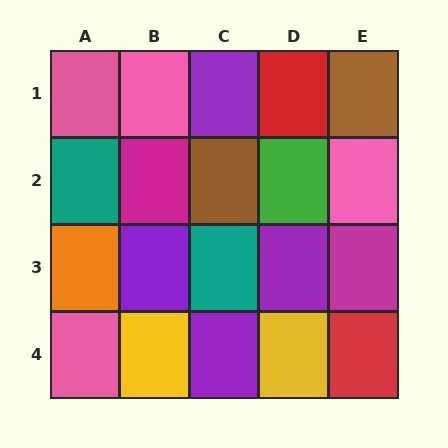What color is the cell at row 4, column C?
Purple.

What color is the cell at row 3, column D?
Purple.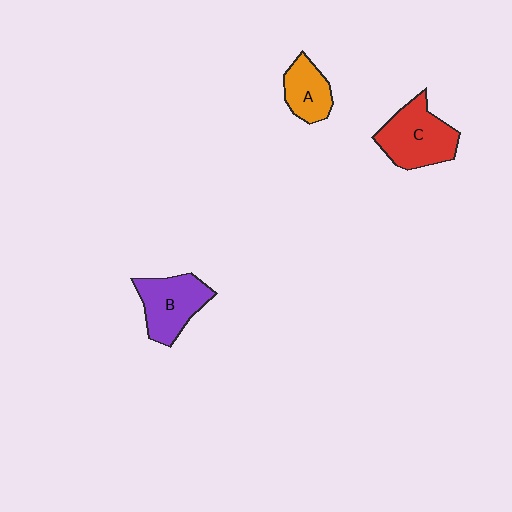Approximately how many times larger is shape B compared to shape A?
Approximately 1.5 times.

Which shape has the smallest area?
Shape A (orange).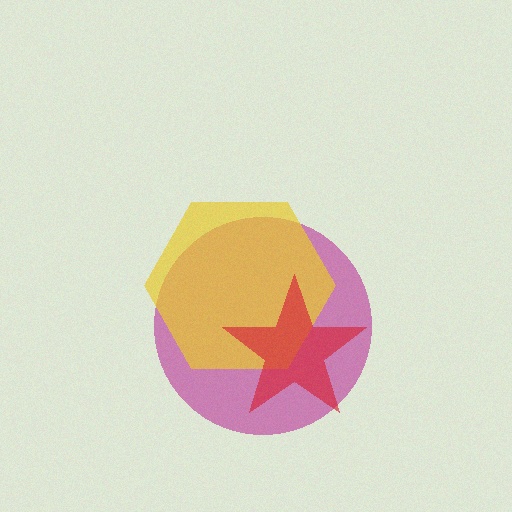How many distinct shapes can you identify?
There are 3 distinct shapes: a magenta circle, a yellow hexagon, a red star.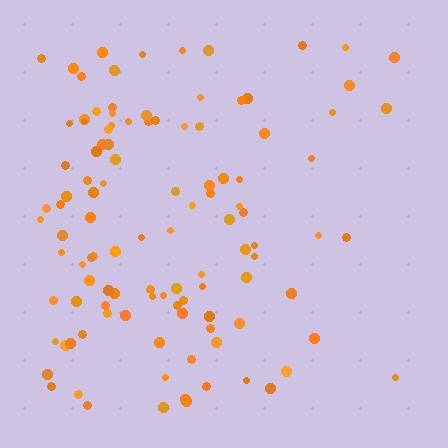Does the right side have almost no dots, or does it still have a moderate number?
Still a moderate number, just noticeably fewer than the left.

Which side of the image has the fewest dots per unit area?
The right.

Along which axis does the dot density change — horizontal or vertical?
Horizontal.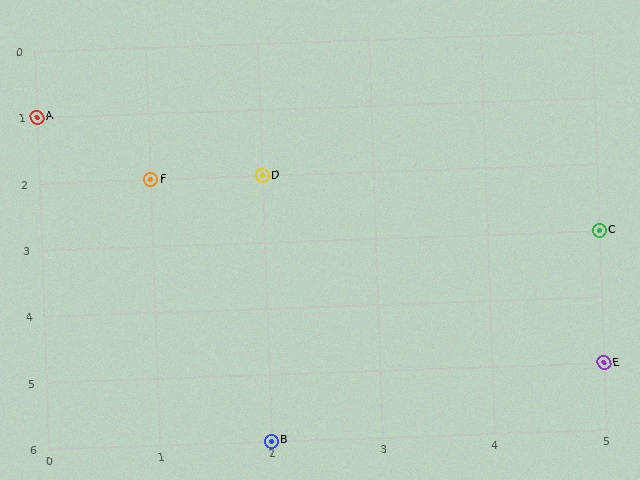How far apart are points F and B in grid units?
Points F and B are 1 column and 4 rows apart (about 4.1 grid units diagonally).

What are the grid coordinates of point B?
Point B is at grid coordinates (2, 6).